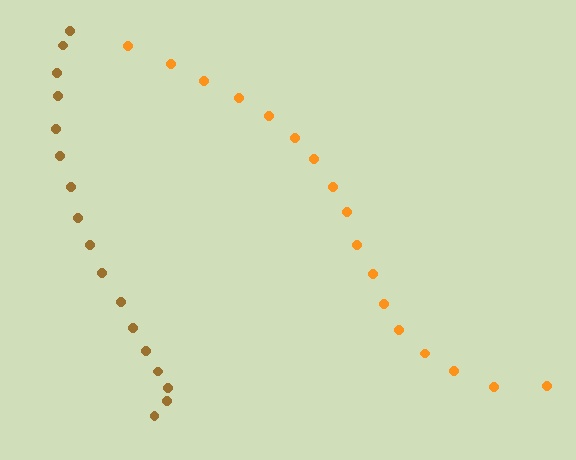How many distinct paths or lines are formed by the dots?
There are 2 distinct paths.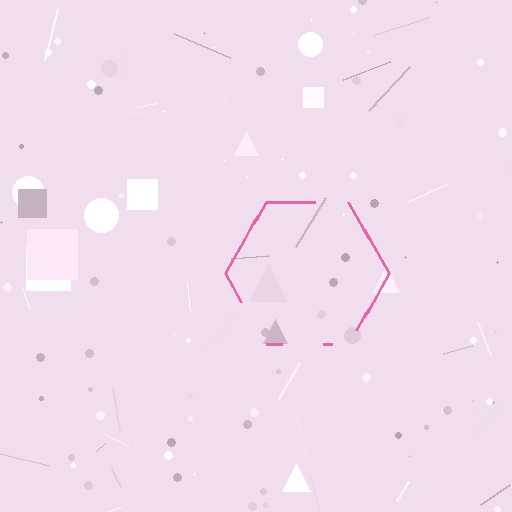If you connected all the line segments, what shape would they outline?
They would outline a hexagon.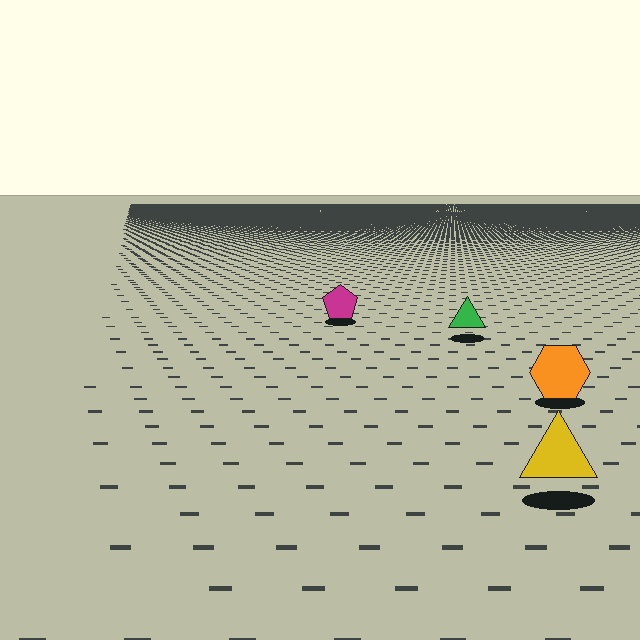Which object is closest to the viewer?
The yellow triangle is closest. The texture marks near it are larger and more spread out.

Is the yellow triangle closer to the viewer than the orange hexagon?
Yes. The yellow triangle is closer — you can tell from the texture gradient: the ground texture is coarser near it.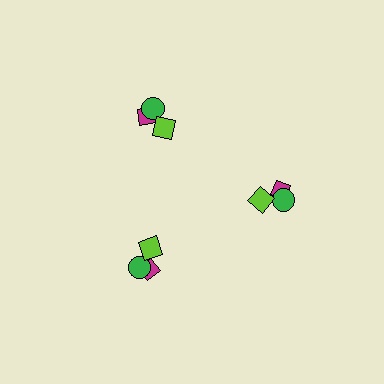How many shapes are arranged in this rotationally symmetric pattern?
There are 9 shapes, arranged in 3 groups of 3.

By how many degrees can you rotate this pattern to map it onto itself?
The pattern maps onto itself every 120 degrees of rotation.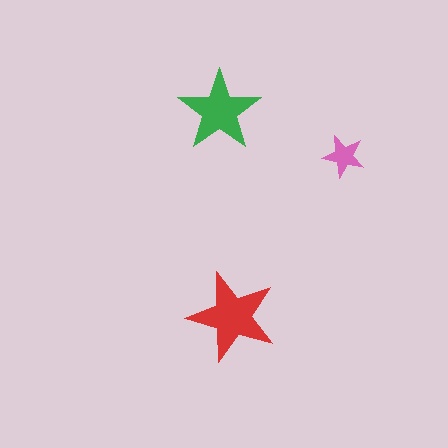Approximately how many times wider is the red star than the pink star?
About 2 times wider.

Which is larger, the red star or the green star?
The red one.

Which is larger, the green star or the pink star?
The green one.